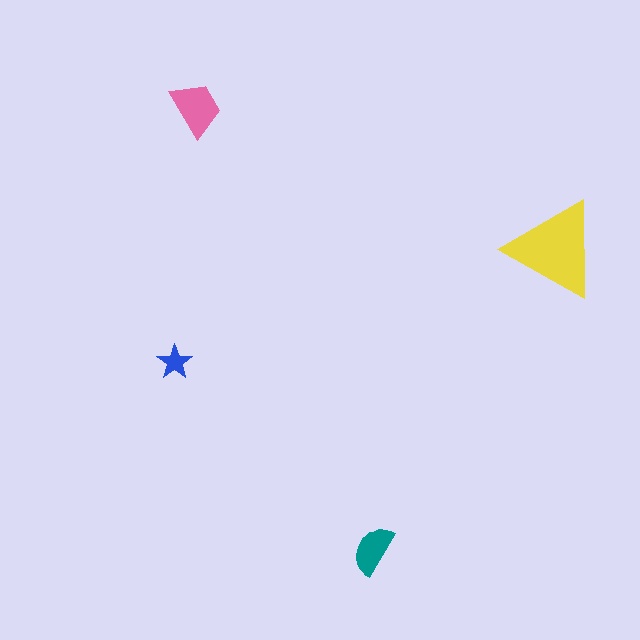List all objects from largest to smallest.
The yellow triangle, the pink trapezoid, the teal semicircle, the blue star.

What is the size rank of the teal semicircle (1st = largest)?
3rd.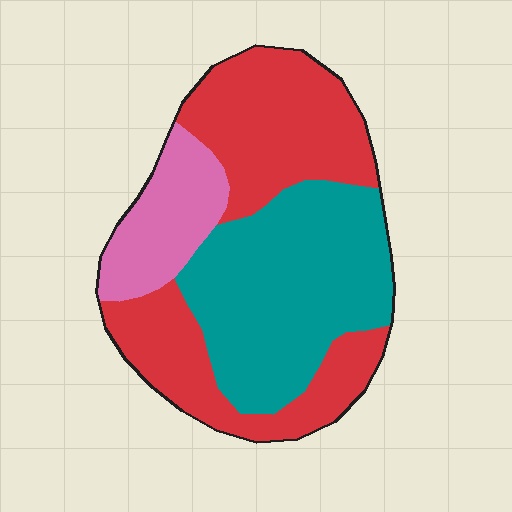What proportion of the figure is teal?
Teal takes up about two fifths (2/5) of the figure.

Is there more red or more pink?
Red.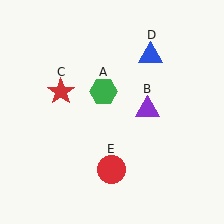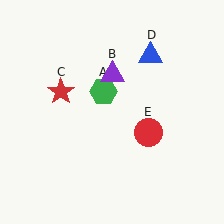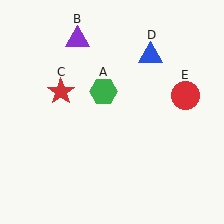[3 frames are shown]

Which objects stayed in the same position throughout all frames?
Green hexagon (object A) and red star (object C) and blue triangle (object D) remained stationary.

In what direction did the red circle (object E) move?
The red circle (object E) moved up and to the right.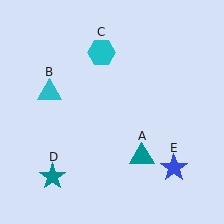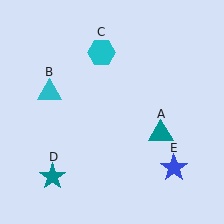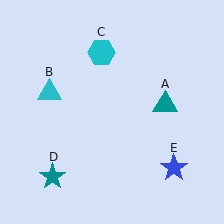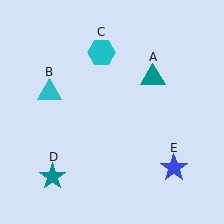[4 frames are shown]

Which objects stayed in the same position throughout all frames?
Cyan triangle (object B) and cyan hexagon (object C) and teal star (object D) and blue star (object E) remained stationary.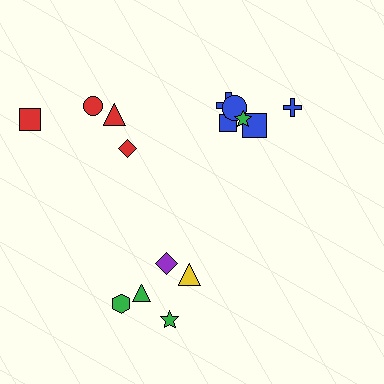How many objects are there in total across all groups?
There are 16 objects.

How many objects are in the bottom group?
There are 5 objects.